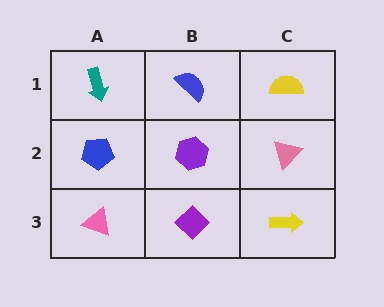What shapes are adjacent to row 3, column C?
A pink triangle (row 2, column C), a purple diamond (row 3, column B).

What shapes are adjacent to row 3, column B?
A purple hexagon (row 2, column B), a pink triangle (row 3, column A), a yellow arrow (row 3, column C).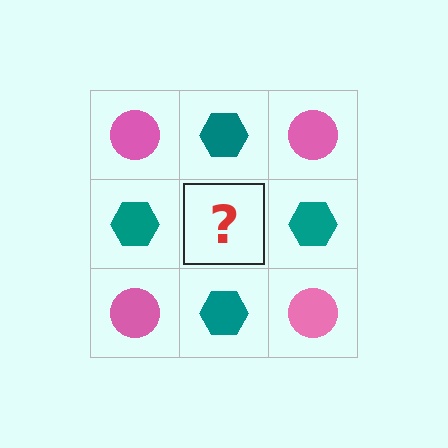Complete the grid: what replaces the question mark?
The question mark should be replaced with a pink circle.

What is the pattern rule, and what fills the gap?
The rule is that it alternates pink circle and teal hexagon in a checkerboard pattern. The gap should be filled with a pink circle.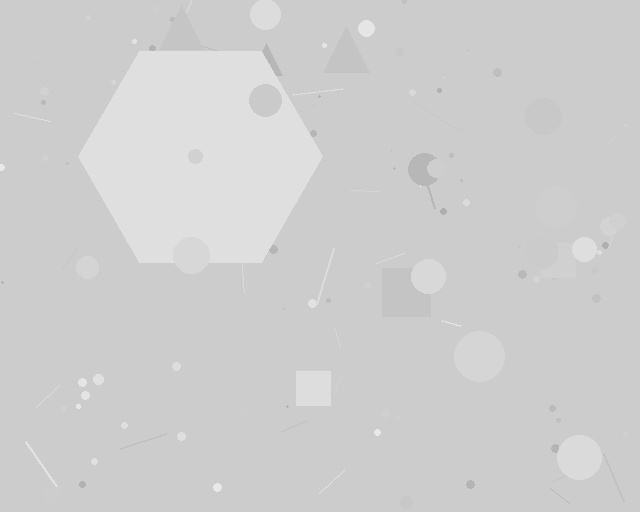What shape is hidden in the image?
A hexagon is hidden in the image.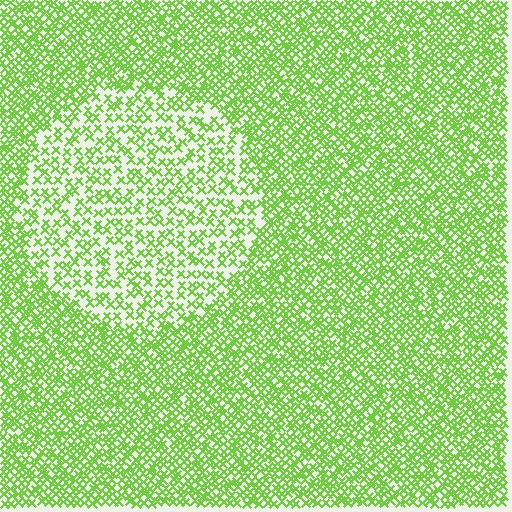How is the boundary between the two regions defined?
The boundary is defined by a change in element density (approximately 2.0x ratio). All elements are the same color, size, and shape.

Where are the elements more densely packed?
The elements are more densely packed outside the circle boundary.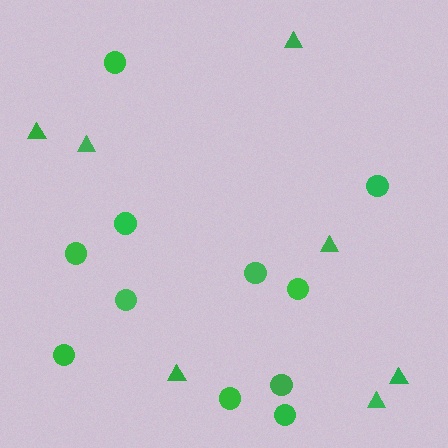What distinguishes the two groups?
There are 2 groups: one group of circles (11) and one group of triangles (7).